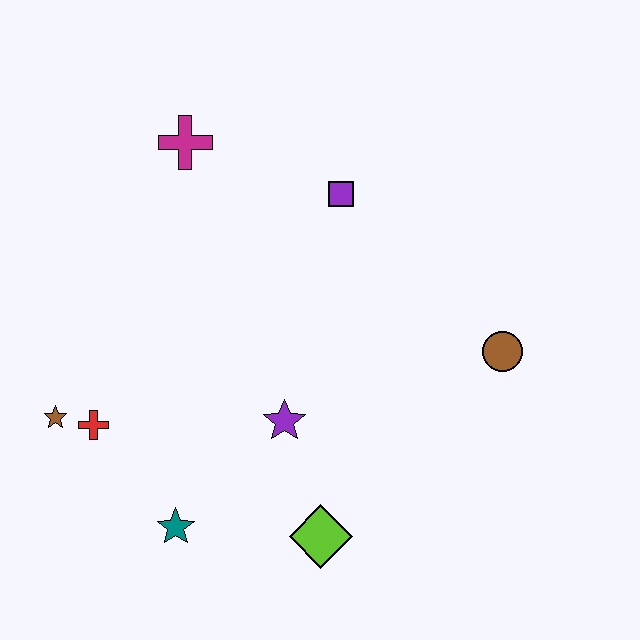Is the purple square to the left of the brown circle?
Yes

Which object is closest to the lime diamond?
The purple star is closest to the lime diamond.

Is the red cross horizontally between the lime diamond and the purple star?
No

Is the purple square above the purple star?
Yes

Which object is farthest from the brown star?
The brown circle is farthest from the brown star.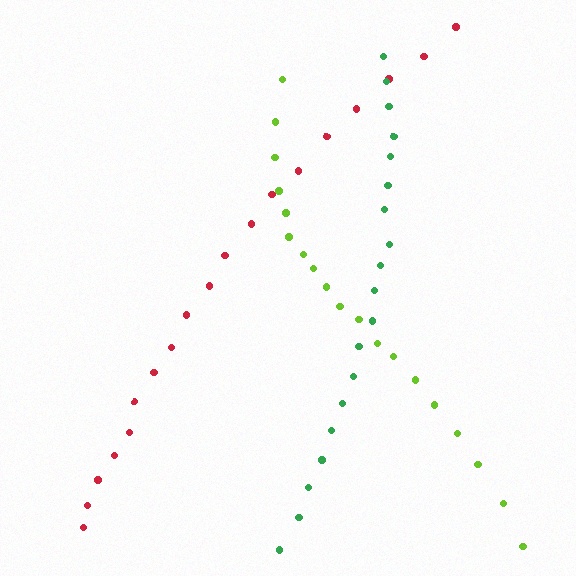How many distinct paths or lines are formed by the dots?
There are 3 distinct paths.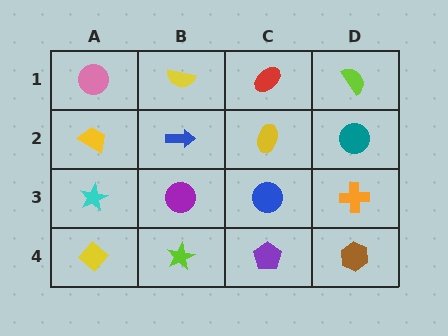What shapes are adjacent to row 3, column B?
A blue arrow (row 2, column B), a lime star (row 4, column B), a cyan star (row 3, column A), a blue circle (row 3, column C).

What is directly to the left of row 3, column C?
A purple circle.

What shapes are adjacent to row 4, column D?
An orange cross (row 3, column D), a purple pentagon (row 4, column C).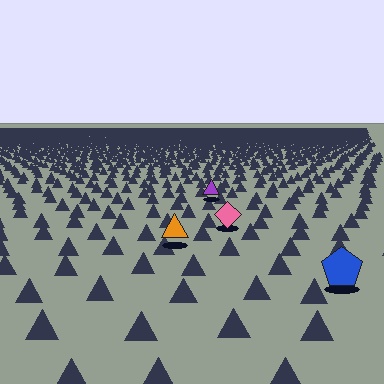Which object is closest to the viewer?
The blue pentagon is closest. The texture marks near it are larger and more spread out.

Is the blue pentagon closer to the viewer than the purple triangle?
Yes. The blue pentagon is closer — you can tell from the texture gradient: the ground texture is coarser near it.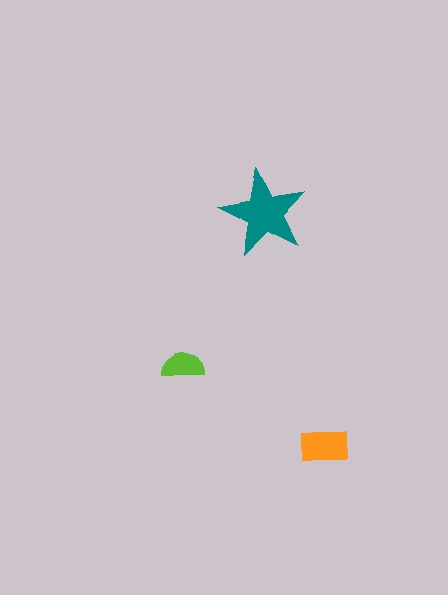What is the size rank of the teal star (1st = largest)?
1st.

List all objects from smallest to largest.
The lime semicircle, the orange rectangle, the teal star.